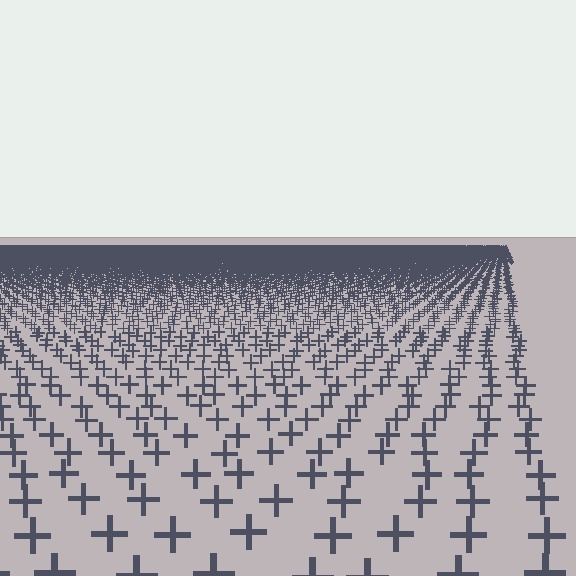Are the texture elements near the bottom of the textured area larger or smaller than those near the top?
Larger. Near the bottom, elements are closer to the viewer and appear at a bigger on-screen size.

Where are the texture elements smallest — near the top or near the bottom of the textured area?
Near the top.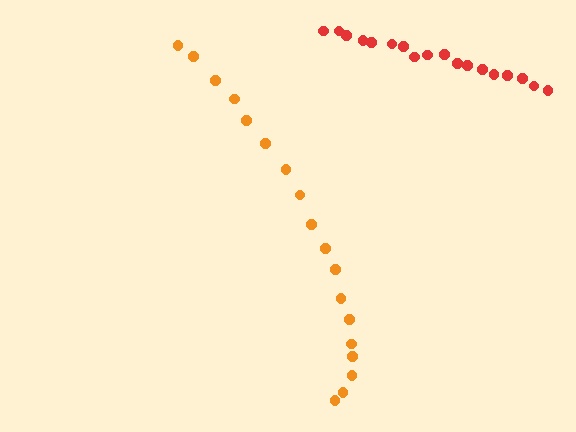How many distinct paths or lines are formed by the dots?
There are 2 distinct paths.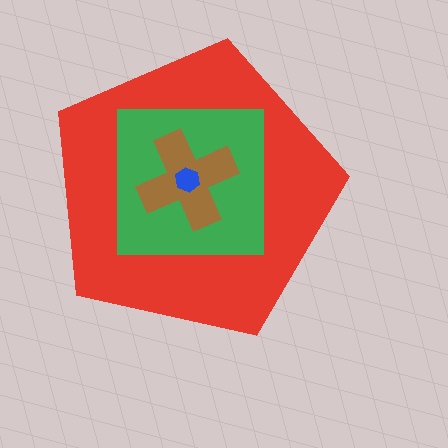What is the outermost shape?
The red pentagon.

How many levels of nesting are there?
4.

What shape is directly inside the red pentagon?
The green square.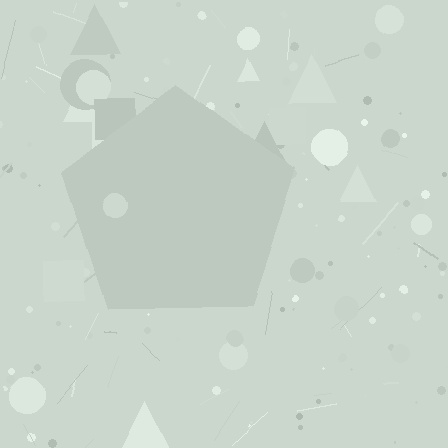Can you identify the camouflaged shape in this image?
The camouflaged shape is a pentagon.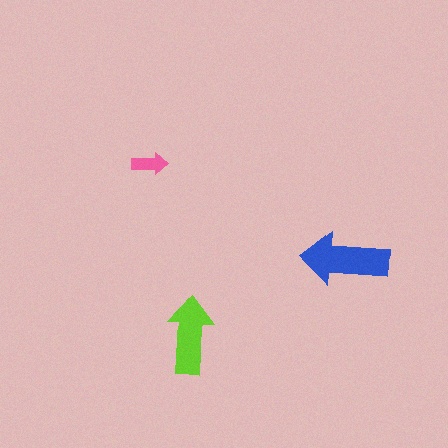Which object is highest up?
The pink arrow is topmost.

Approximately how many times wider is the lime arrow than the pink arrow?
About 2 times wider.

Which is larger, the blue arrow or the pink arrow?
The blue one.